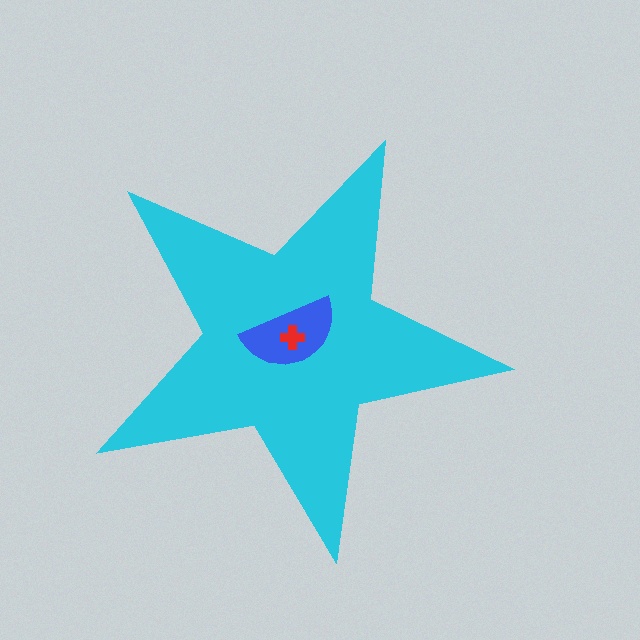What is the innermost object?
The red cross.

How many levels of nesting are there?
3.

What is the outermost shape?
The cyan star.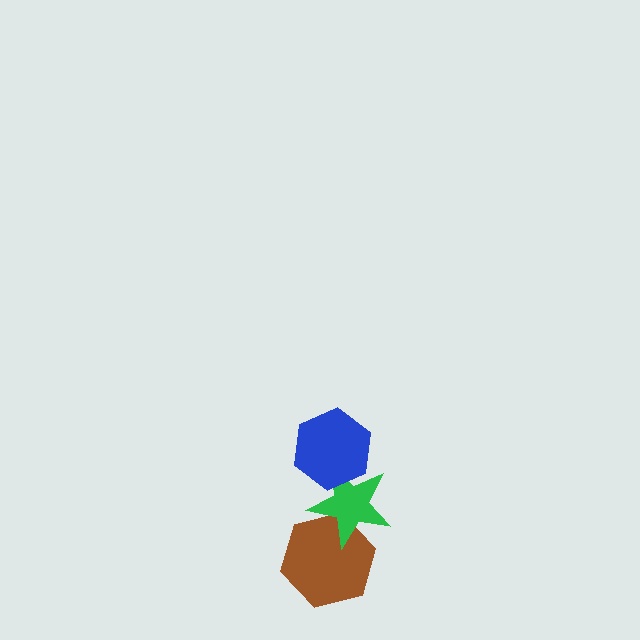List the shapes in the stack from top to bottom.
From top to bottom: the blue hexagon, the green star, the brown hexagon.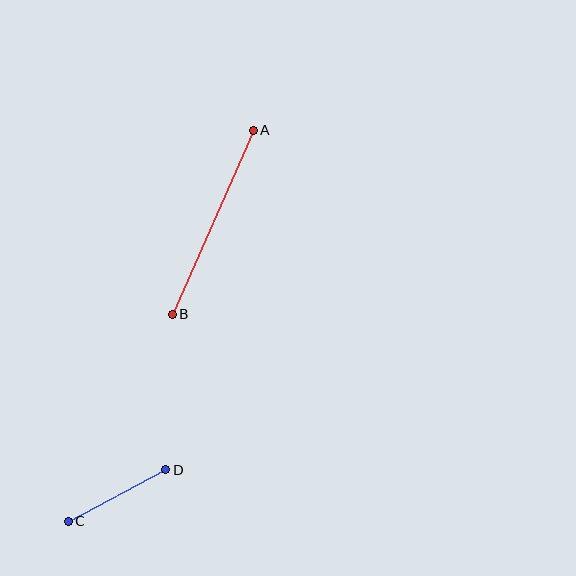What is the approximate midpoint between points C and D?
The midpoint is at approximately (117, 496) pixels.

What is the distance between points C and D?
The distance is approximately 110 pixels.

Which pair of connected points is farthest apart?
Points A and B are farthest apart.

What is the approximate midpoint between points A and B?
The midpoint is at approximately (213, 222) pixels.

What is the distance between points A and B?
The distance is approximately 201 pixels.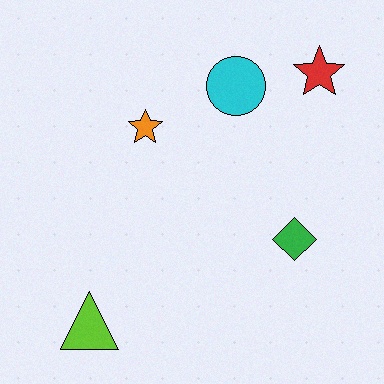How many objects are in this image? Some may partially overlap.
There are 5 objects.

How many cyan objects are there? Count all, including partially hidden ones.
There is 1 cyan object.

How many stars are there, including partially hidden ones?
There are 2 stars.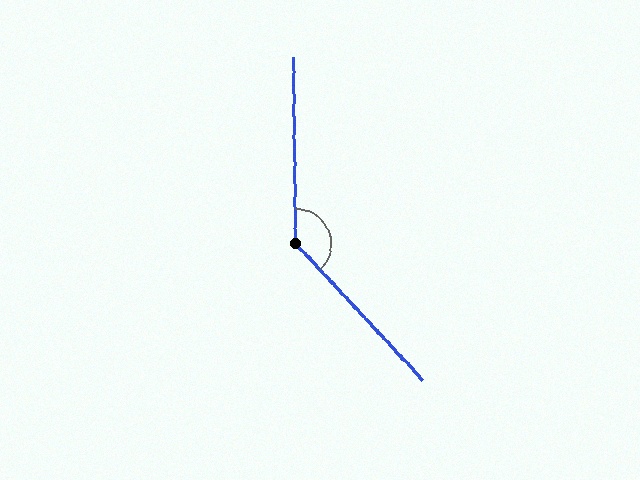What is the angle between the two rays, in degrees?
Approximately 138 degrees.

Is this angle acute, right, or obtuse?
It is obtuse.